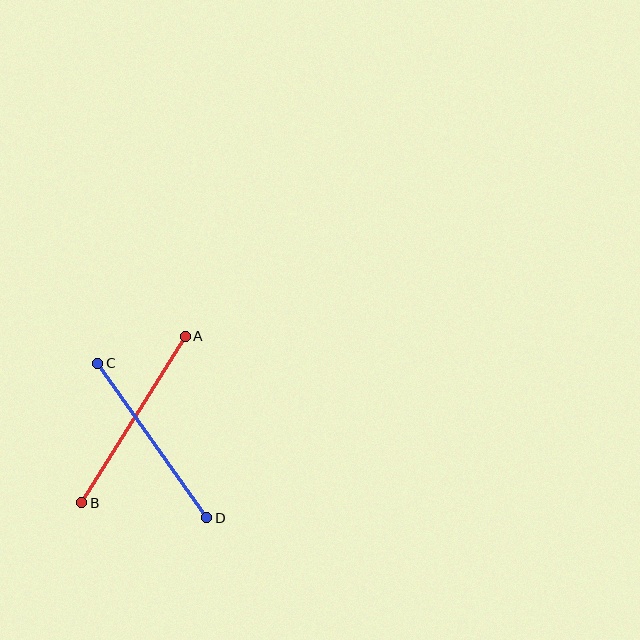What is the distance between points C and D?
The distance is approximately 189 pixels.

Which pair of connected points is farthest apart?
Points A and B are farthest apart.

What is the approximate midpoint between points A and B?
The midpoint is at approximately (133, 420) pixels.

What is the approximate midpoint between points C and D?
The midpoint is at approximately (152, 440) pixels.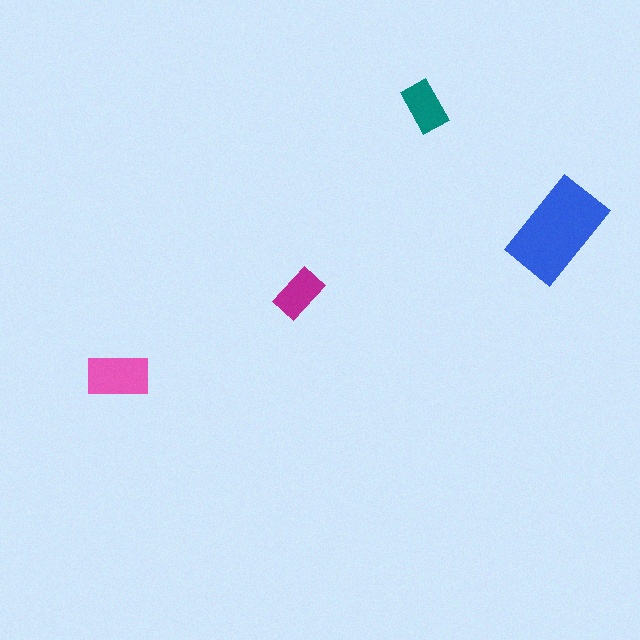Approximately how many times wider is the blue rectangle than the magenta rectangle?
About 2 times wider.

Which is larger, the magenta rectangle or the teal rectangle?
The teal one.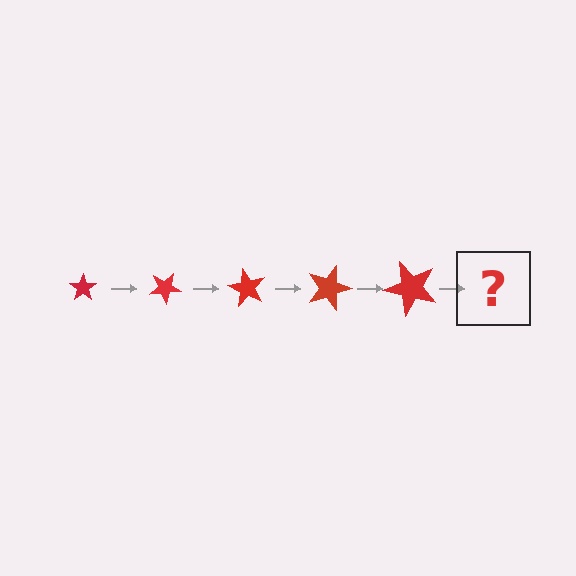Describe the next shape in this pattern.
It should be a star, larger than the previous one and rotated 150 degrees from the start.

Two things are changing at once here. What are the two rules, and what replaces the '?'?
The two rules are that the star grows larger each step and it rotates 30 degrees each step. The '?' should be a star, larger than the previous one and rotated 150 degrees from the start.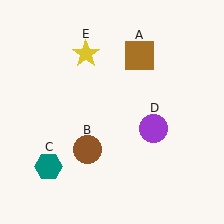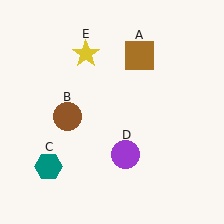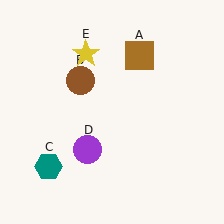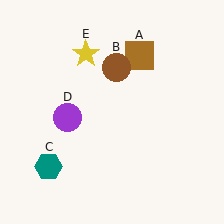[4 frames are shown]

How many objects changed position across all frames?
2 objects changed position: brown circle (object B), purple circle (object D).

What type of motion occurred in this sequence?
The brown circle (object B), purple circle (object D) rotated clockwise around the center of the scene.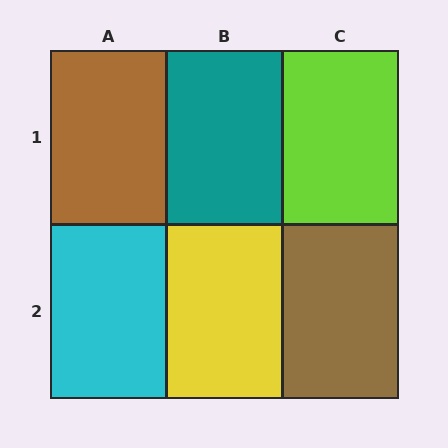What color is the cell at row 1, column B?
Teal.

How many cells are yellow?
1 cell is yellow.